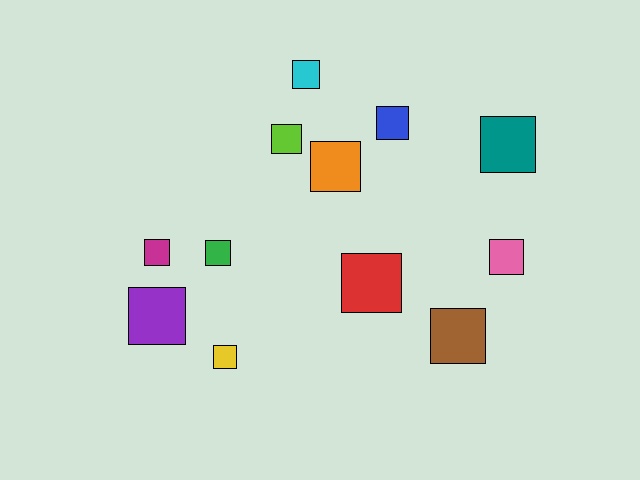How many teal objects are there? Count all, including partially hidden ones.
There is 1 teal object.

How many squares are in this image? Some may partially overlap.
There are 12 squares.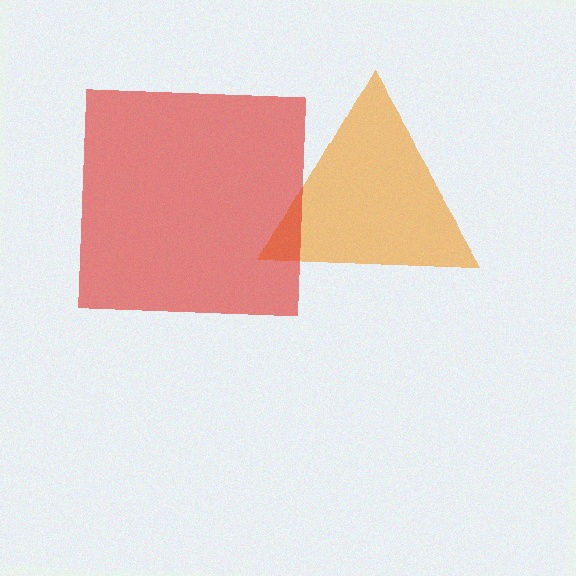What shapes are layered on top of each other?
The layered shapes are: an orange triangle, a red square.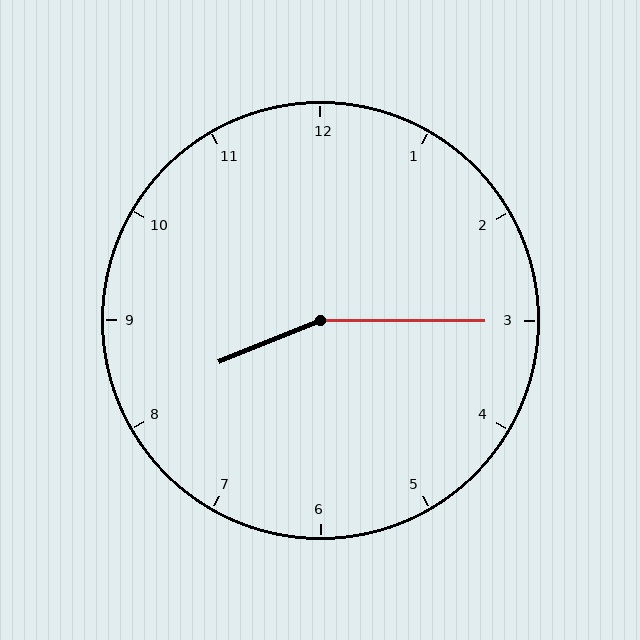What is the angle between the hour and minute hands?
Approximately 158 degrees.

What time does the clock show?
8:15.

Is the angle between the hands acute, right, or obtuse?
It is obtuse.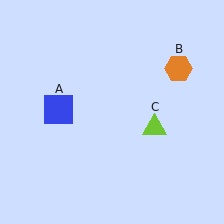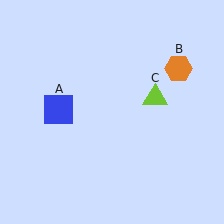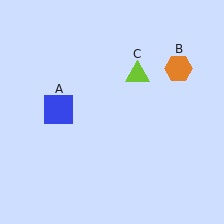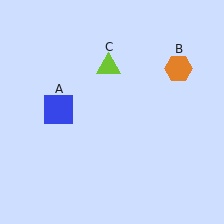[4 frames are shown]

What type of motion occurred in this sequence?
The lime triangle (object C) rotated counterclockwise around the center of the scene.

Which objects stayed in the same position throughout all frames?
Blue square (object A) and orange hexagon (object B) remained stationary.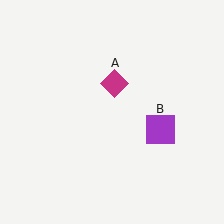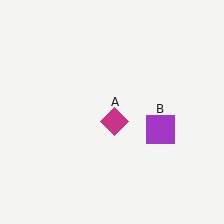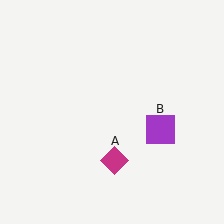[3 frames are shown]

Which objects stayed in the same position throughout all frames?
Purple square (object B) remained stationary.